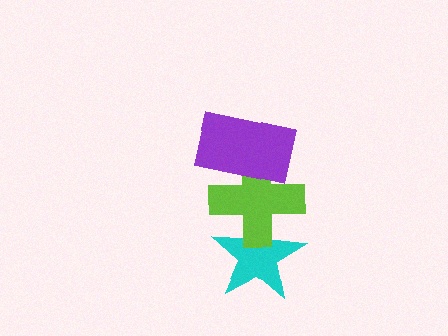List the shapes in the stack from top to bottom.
From top to bottom: the purple rectangle, the lime cross, the cyan star.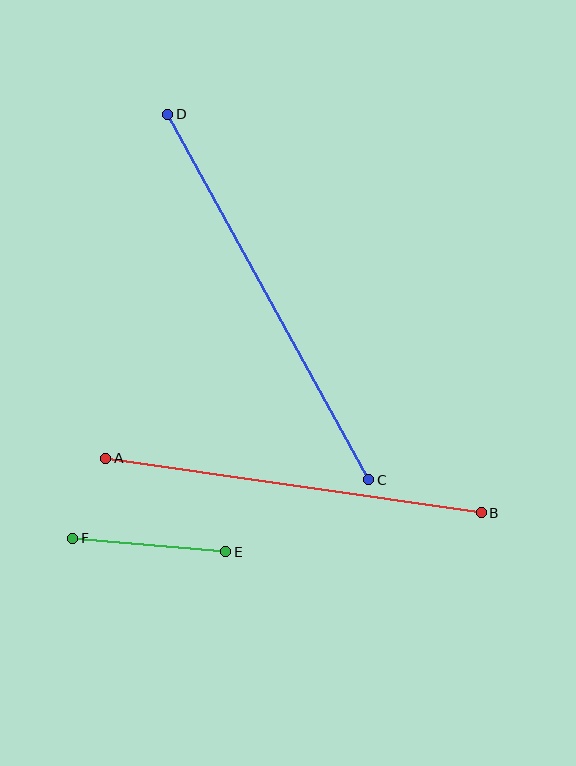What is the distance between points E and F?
The distance is approximately 154 pixels.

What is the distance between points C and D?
The distance is approximately 417 pixels.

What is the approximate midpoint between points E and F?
The midpoint is at approximately (149, 545) pixels.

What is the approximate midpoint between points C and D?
The midpoint is at approximately (268, 297) pixels.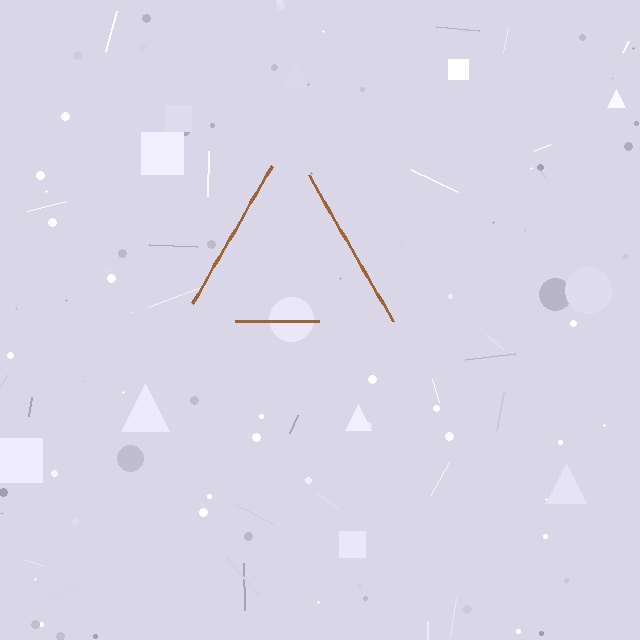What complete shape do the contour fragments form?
The contour fragments form a triangle.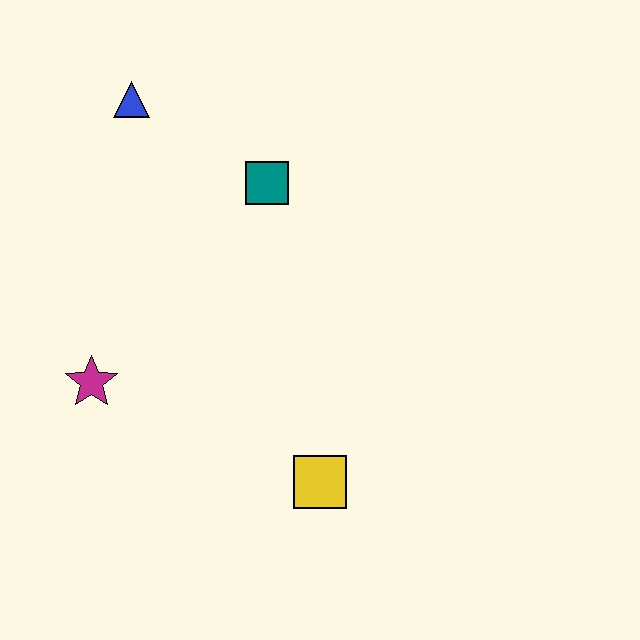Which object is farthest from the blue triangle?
The yellow square is farthest from the blue triangle.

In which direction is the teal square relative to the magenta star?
The teal square is above the magenta star.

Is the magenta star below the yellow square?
No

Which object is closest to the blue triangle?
The teal square is closest to the blue triangle.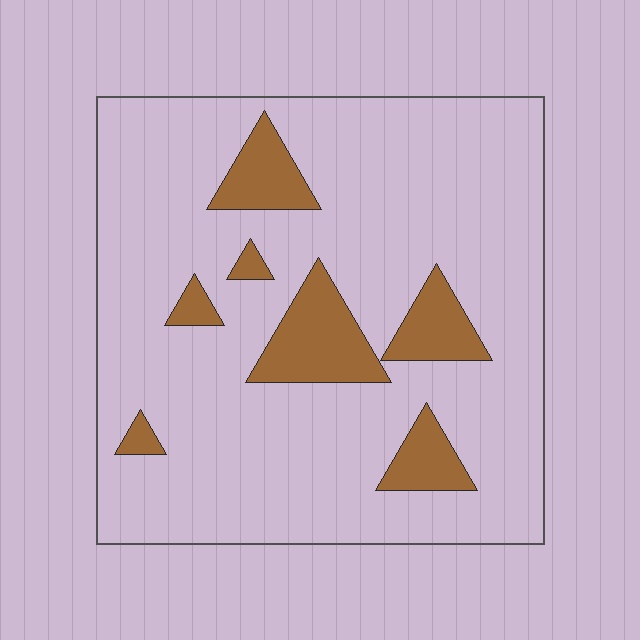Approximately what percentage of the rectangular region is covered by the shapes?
Approximately 15%.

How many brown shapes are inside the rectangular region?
7.